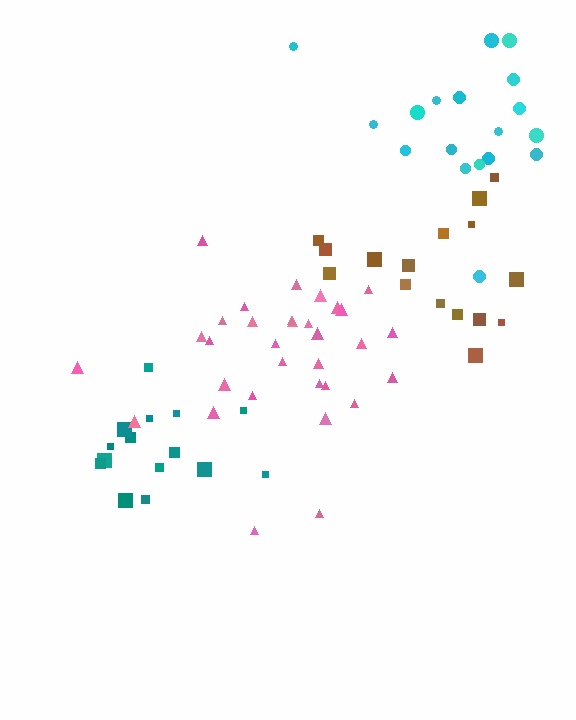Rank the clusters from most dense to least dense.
pink, teal, brown, cyan.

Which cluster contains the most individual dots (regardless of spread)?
Pink (32).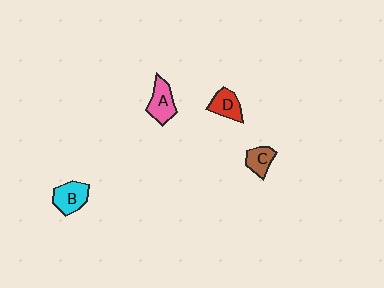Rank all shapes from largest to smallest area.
From largest to smallest: B (cyan), A (pink), D (red), C (brown).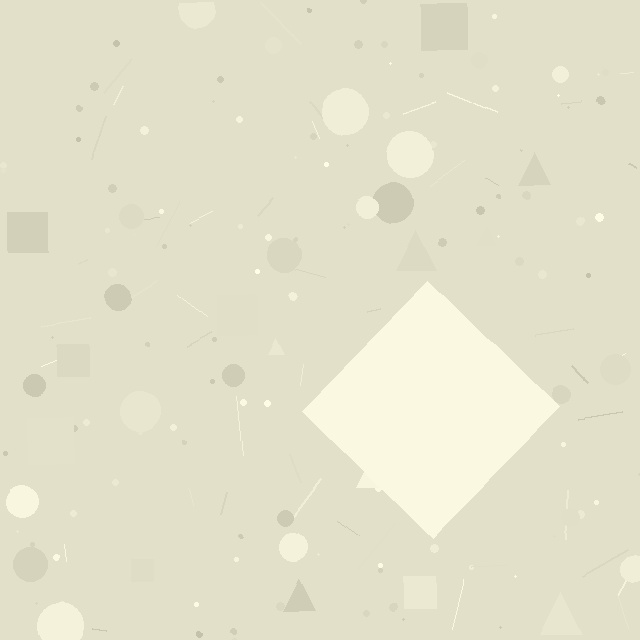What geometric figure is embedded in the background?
A diamond is embedded in the background.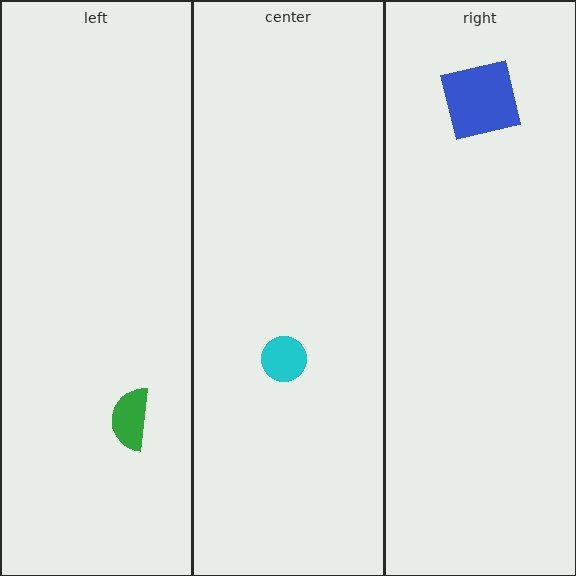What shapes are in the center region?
The cyan circle.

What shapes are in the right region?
The blue square.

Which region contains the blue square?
The right region.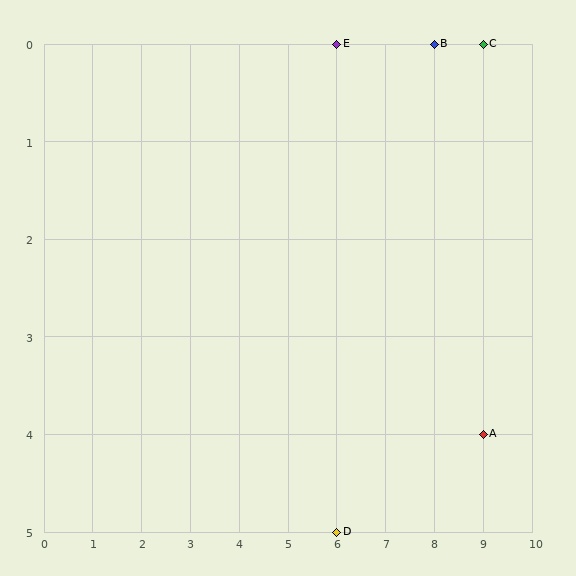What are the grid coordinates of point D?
Point D is at grid coordinates (6, 5).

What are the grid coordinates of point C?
Point C is at grid coordinates (9, 0).